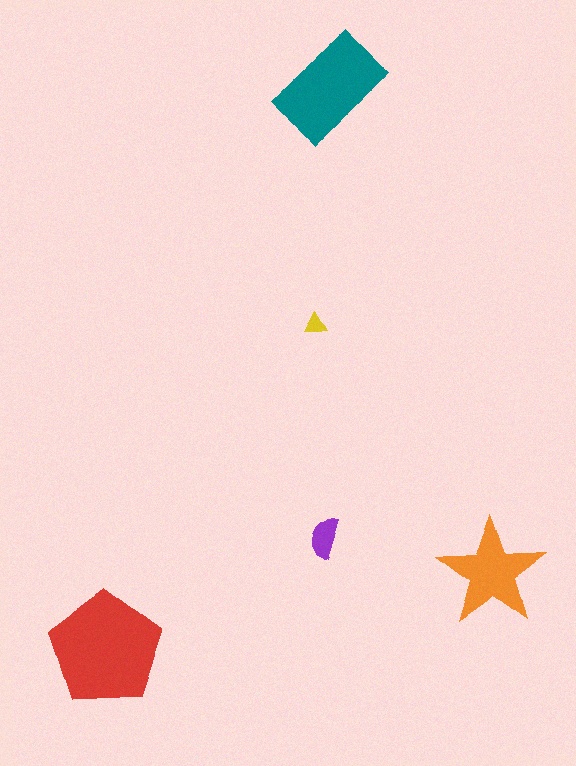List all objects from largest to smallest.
The red pentagon, the teal rectangle, the orange star, the purple semicircle, the yellow triangle.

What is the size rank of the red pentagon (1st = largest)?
1st.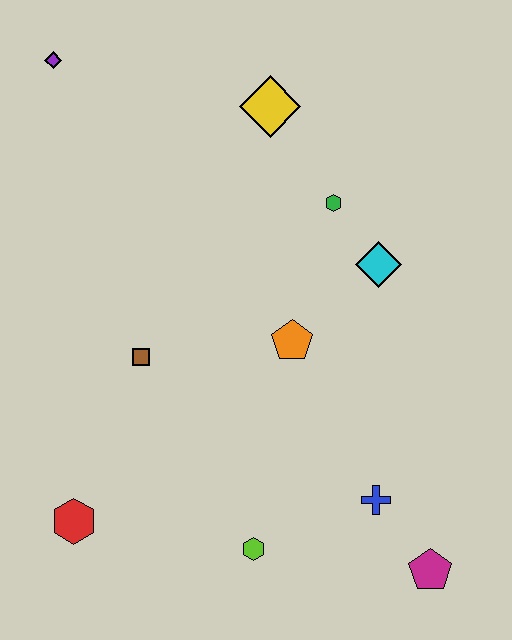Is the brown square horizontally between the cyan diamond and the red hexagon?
Yes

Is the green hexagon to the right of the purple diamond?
Yes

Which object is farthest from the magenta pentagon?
The purple diamond is farthest from the magenta pentagon.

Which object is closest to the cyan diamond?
The green hexagon is closest to the cyan diamond.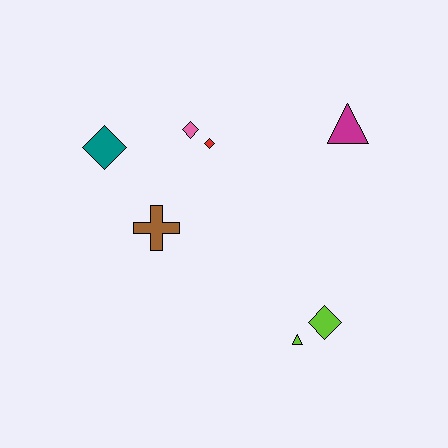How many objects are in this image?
There are 7 objects.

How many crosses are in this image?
There is 1 cross.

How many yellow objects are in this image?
There are no yellow objects.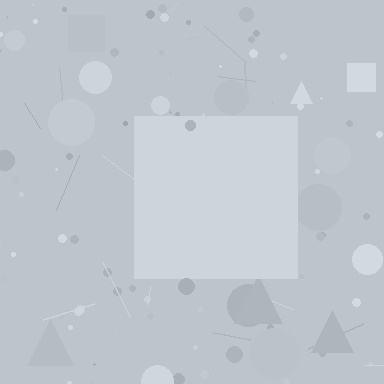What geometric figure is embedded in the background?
A square is embedded in the background.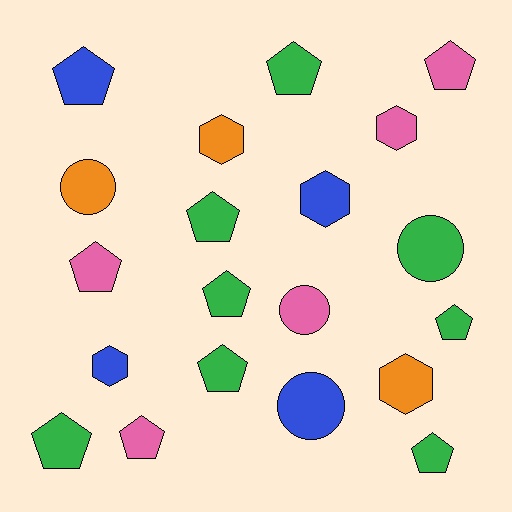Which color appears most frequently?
Green, with 8 objects.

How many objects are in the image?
There are 20 objects.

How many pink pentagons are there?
There are 3 pink pentagons.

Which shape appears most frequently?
Pentagon, with 11 objects.